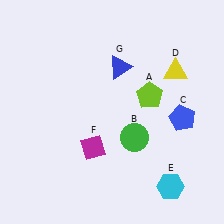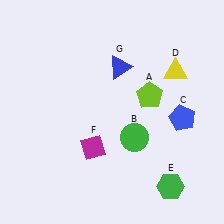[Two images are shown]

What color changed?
The hexagon (E) changed from cyan in Image 1 to green in Image 2.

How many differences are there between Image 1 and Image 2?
There is 1 difference between the two images.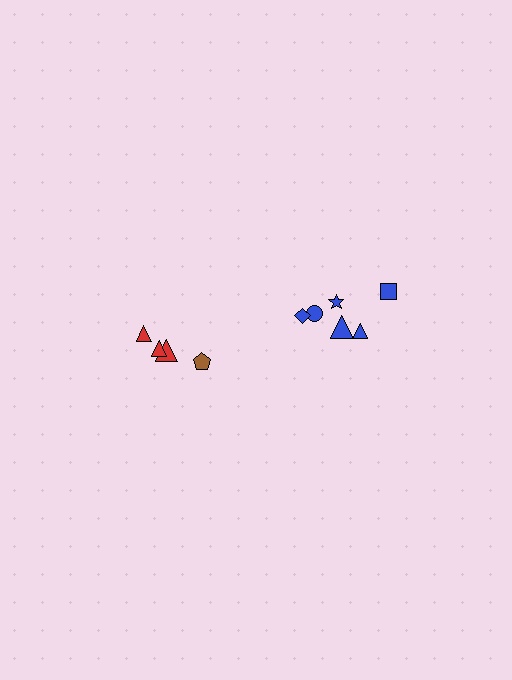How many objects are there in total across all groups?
There are 10 objects.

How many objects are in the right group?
There are 6 objects.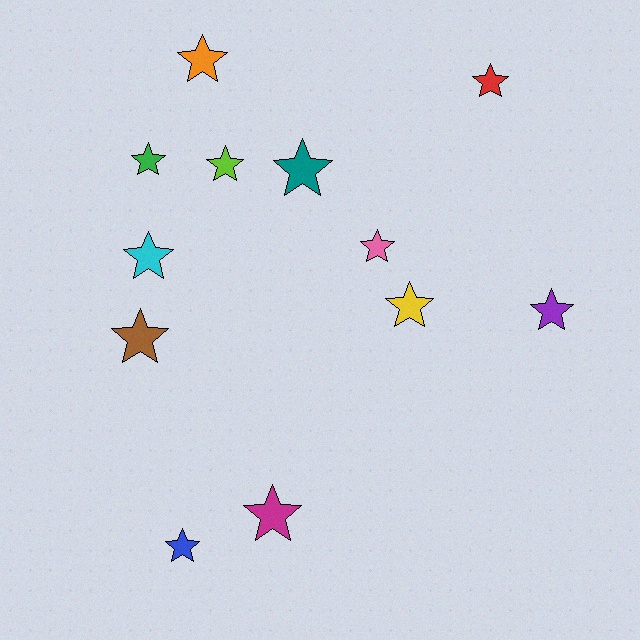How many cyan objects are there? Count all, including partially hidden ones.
There is 1 cyan object.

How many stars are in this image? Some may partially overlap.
There are 12 stars.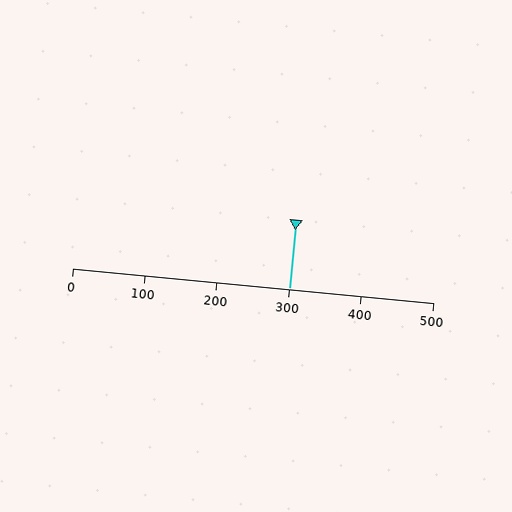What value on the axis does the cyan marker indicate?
The marker indicates approximately 300.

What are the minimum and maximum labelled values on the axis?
The axis runs from 0 to 500.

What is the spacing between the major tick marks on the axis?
The major ticks are spaced 100 apart.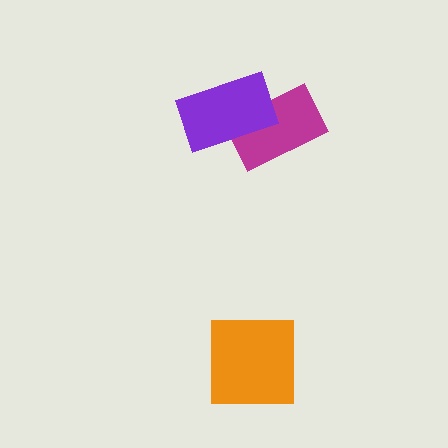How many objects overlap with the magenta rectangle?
1 object overlaps with the magenta rectangle.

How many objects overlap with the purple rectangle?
1 object overlaps with the purple rectangle.